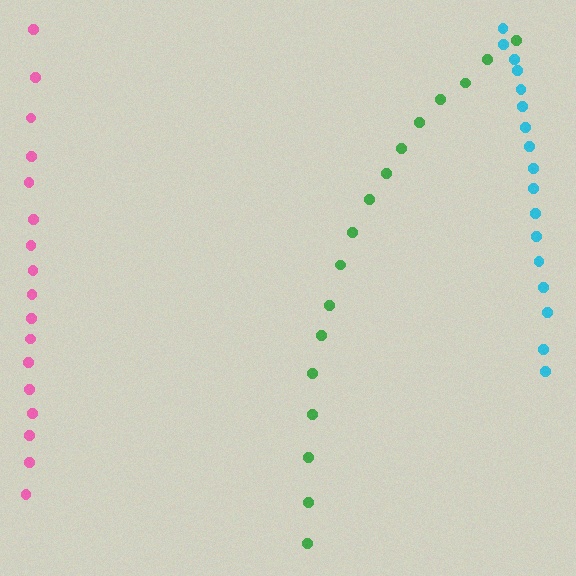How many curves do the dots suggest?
There are 3 distinct paths.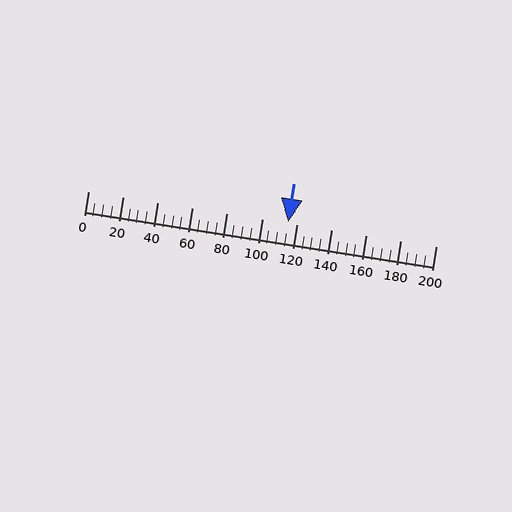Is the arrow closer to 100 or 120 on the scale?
The arrow is closer to 120.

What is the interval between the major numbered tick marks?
The major tick marks are spaced 20 units apart.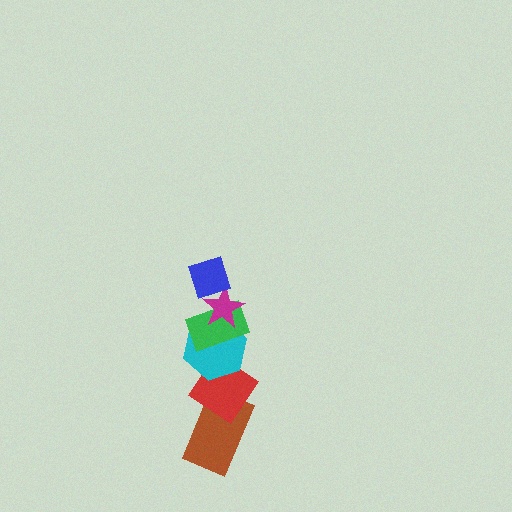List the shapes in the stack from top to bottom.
From top to bottom: the blue diamond, the magenta star, the green rectangle, the cyan hexagon, the red diamond, the brown rectangle.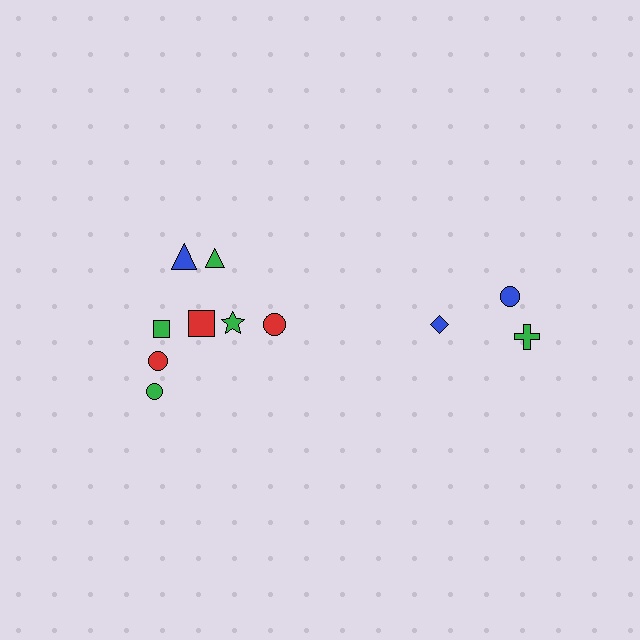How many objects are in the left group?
There are 8 objects.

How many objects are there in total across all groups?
There are 11 objects.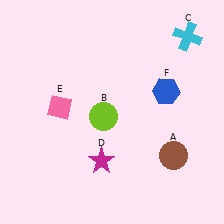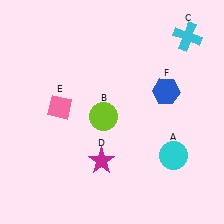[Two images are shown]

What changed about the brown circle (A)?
In Image 1, A is brown. In Image 2, it changed to cyan.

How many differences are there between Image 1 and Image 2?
There is 1 difference between the two images.